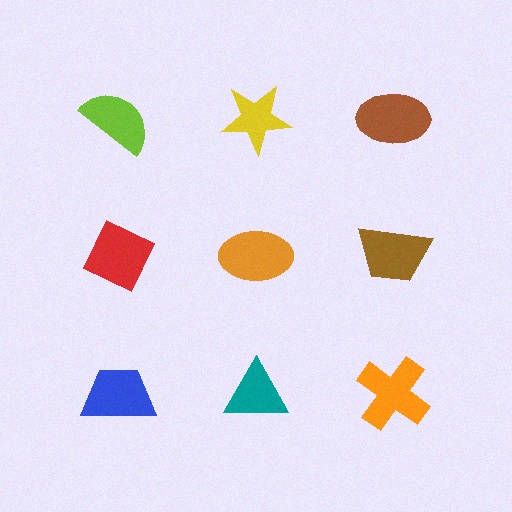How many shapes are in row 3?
3 shapes.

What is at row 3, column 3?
An orange cross.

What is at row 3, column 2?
A teal triangle.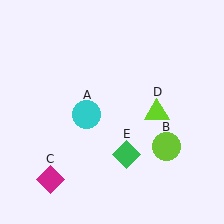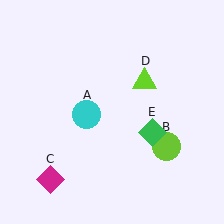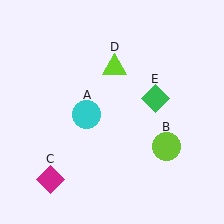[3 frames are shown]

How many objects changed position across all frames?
2 objects changed position: lime triangle (object D), green diamond (object E).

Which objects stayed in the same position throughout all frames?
Cyan circle (object A) and lime circle (object B) and magenta diamond (object C) remained stationary.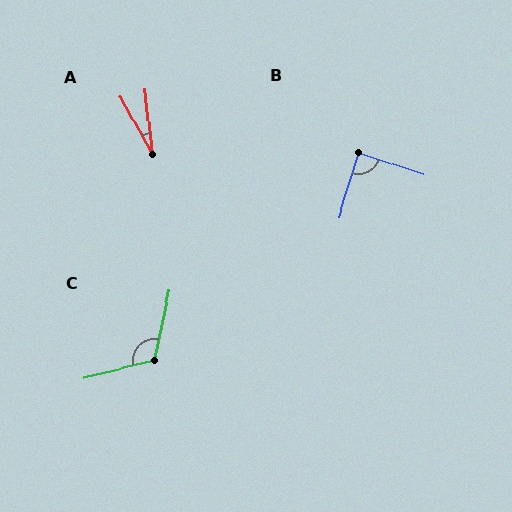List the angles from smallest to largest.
A (23°), B (88°), C (115°).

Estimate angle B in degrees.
Approximately 88 degrees.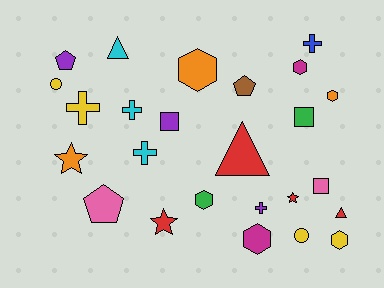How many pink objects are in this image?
There are 2 pink objects.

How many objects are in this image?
There are 25 objects.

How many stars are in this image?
There are 3 stars.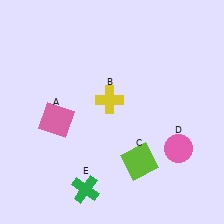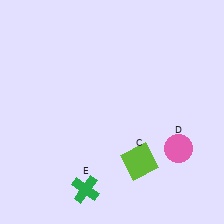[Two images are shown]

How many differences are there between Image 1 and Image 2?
There are 2 differences between the two images.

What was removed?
The pink square (A), the yellow cross (B) were removed in Image 2.